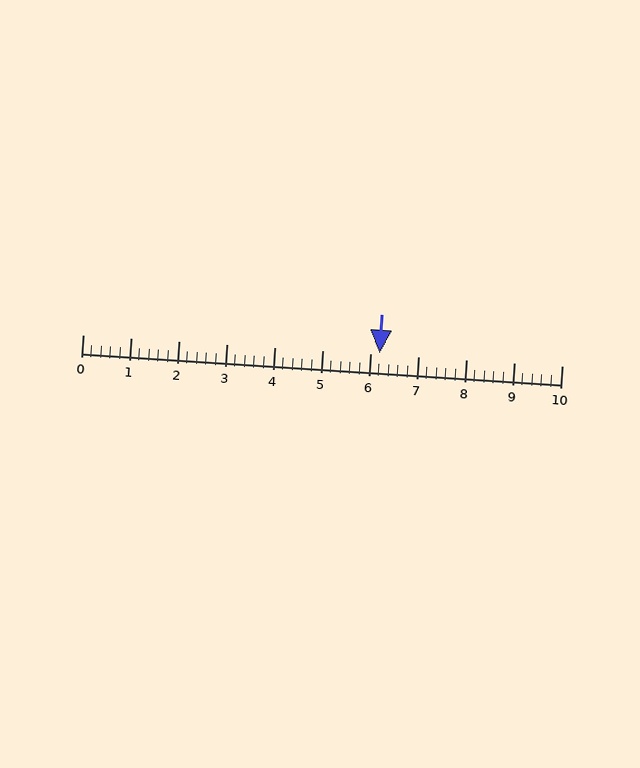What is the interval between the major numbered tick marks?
The major tick marks are spaced 1 units apart.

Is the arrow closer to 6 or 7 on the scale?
The arrow is closer to 6.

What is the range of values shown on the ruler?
The ruler shows values from 0 to 10.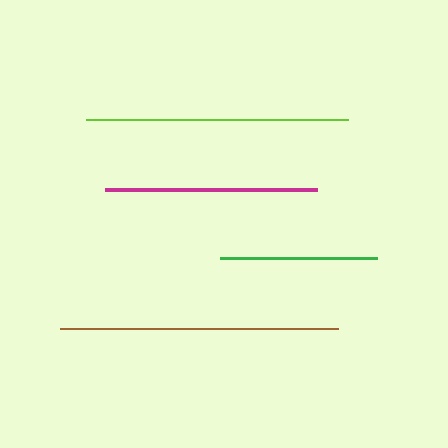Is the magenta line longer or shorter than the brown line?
The brown line is longer than the magenta line.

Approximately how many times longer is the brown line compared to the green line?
The brown line is approximately 1.8 times the length of the green line.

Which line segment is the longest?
The brown line is the longest at approximately 278 pixels.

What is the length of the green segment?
The green segment is approximately 158 pixels long.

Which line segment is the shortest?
The green line is the shortest at approximately 158 pixels.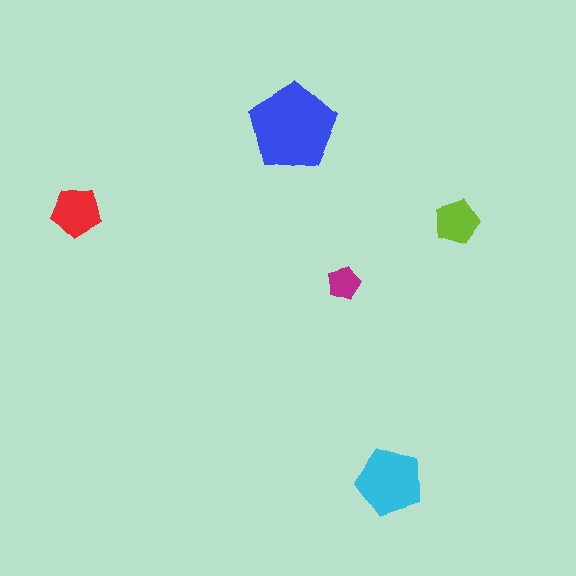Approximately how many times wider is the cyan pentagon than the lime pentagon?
About 1.5 times wider.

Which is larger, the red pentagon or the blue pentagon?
The blue one.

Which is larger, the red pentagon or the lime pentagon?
The red one.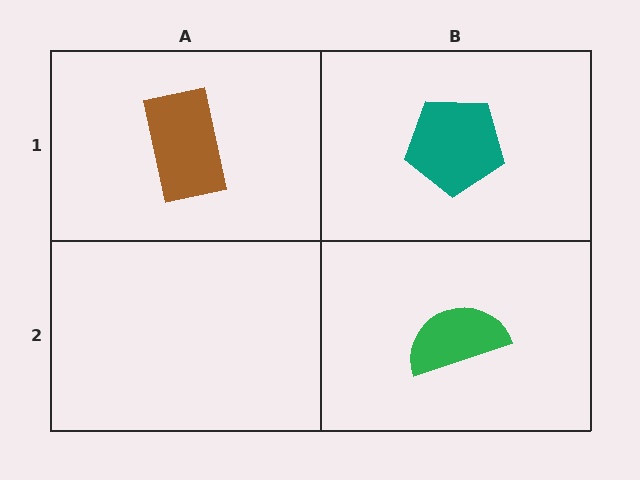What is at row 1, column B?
A teal pentagon.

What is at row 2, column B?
A green semicircle.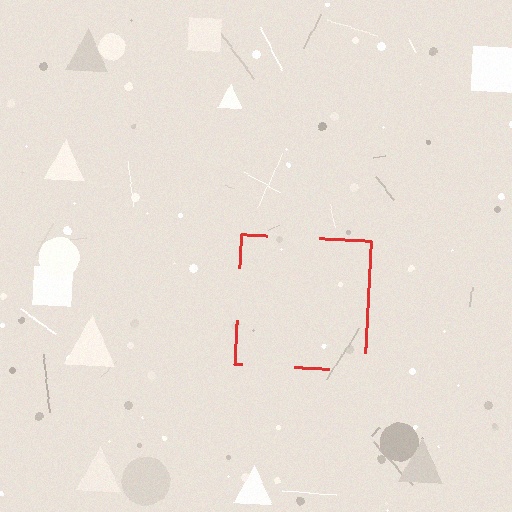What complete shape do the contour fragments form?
The contour fragments form a square.